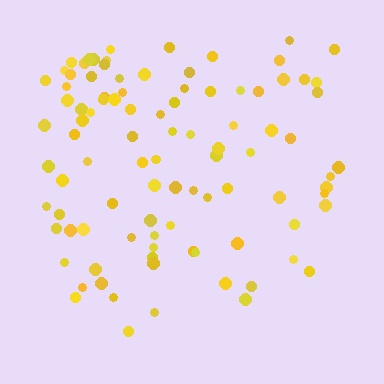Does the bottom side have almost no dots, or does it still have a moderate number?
Still a moderate number, just noticeably fewer than the top.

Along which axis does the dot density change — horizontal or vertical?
Vertical.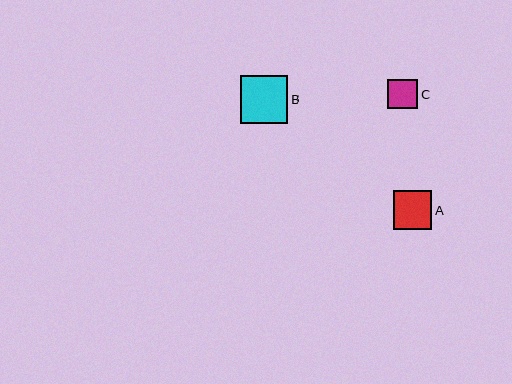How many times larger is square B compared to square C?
Square B is approximately 1.6 times the size of square C.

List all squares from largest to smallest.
From largest to smallest: B, A, C.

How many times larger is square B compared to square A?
Square B is approximately 1.2 times the size of square A.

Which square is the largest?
Square B is the largest with a size of approximately 48 pixels.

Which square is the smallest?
Square C is the smallest with a size of approximately 30 pixels.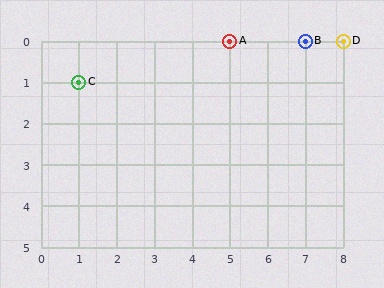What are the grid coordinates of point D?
Point D is at grid coordinates (8, 0).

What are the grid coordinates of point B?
Point B is at grid coordinates (7, 0).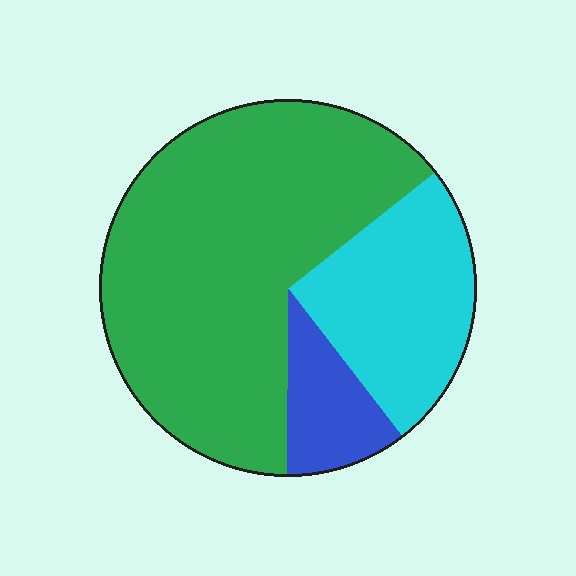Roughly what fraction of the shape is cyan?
Cyan takes up about one quarter (1/4) of the shape.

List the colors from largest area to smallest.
From largest to smallest: green, cyan, blue.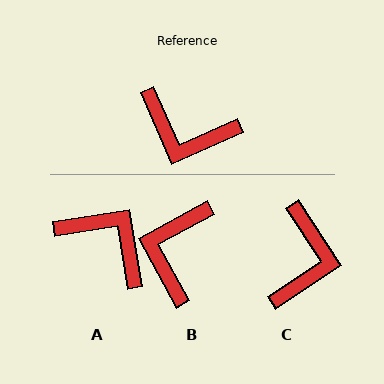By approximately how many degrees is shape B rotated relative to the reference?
Approximately 85 degrees clockwise.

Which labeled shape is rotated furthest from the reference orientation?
A, about 166 degrees away.